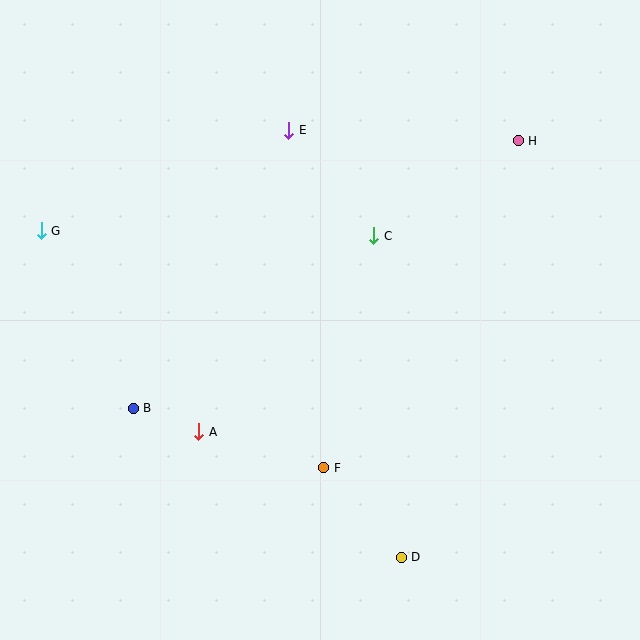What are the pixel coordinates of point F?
Point F is at (324, 468).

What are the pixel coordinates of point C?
Point C is at (374, 236).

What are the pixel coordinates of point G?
Point G is at (41, 231).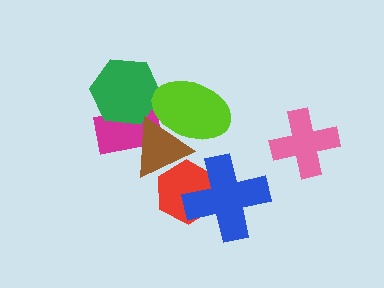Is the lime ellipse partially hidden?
Yes, it is partially covered by another shape.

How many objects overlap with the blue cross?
1 object overlaps with the blue cross.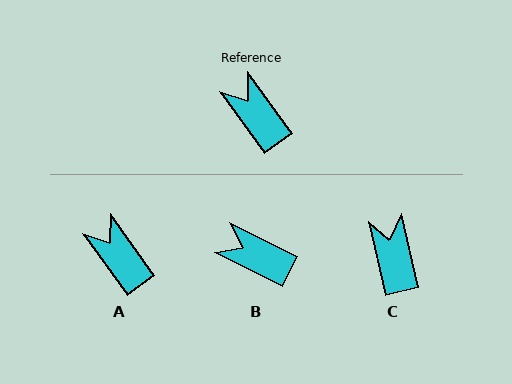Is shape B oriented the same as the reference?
No, it is off by about 27 degrees.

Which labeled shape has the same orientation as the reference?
A.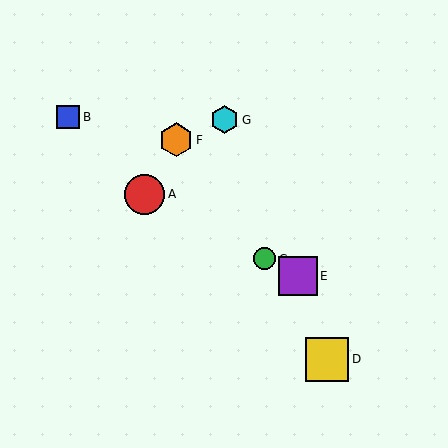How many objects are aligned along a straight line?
3 objects (A, C, E) are aligned along a straight line.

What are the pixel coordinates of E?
Object E is at (298, 276).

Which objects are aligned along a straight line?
Objects A, C, E are aligned along a straight line.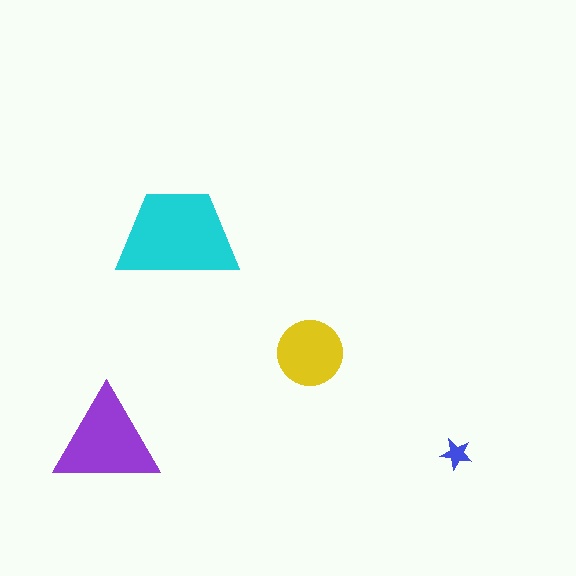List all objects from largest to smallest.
The cyan trapezoid, the purple triangle, the yellow circle, the blue star.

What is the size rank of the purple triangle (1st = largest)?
2nd.